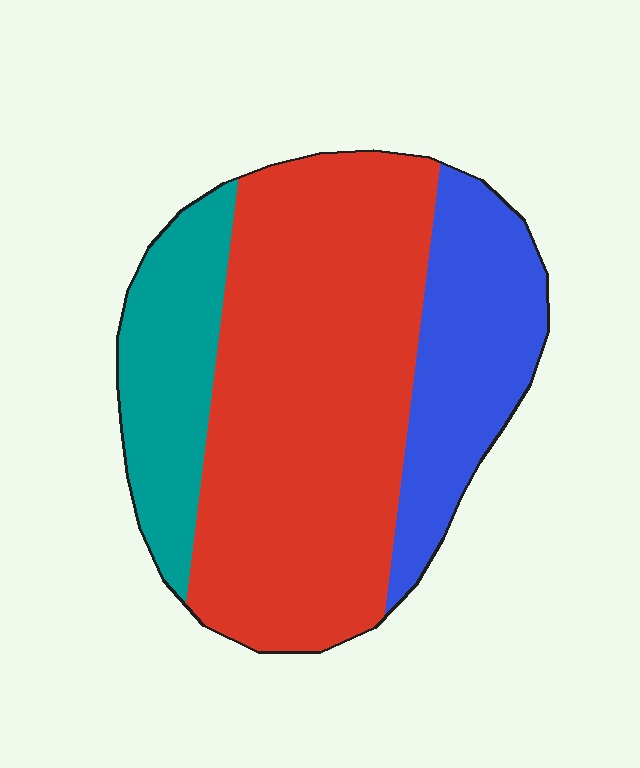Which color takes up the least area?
Teal, at roughly 20%.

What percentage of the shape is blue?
Blue covers around 25% of the shape.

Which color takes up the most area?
Red, at roughly 60%.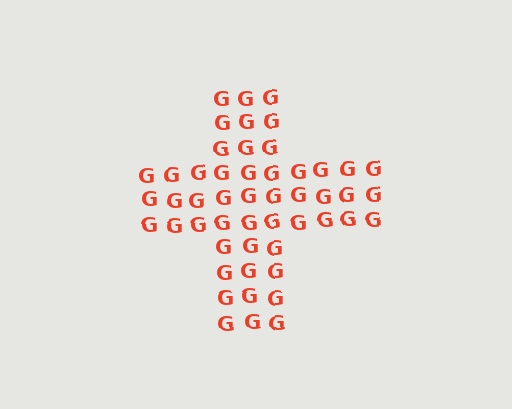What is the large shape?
The large shape is a cross.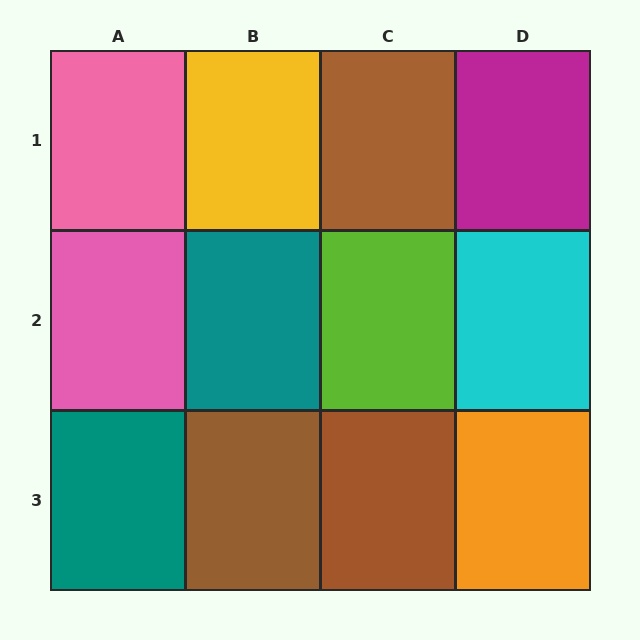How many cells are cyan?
1 cell is cyan.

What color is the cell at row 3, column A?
Teal.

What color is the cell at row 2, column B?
Teal.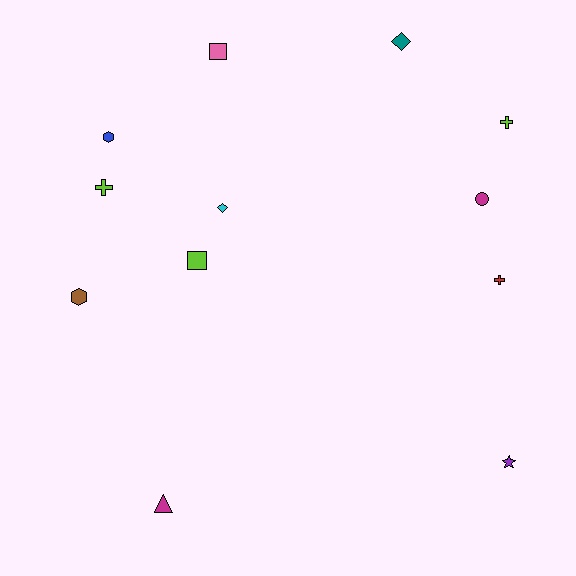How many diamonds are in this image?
There are 2 diamonds.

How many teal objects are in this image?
There is 1 teal object.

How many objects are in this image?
There are 12 objects.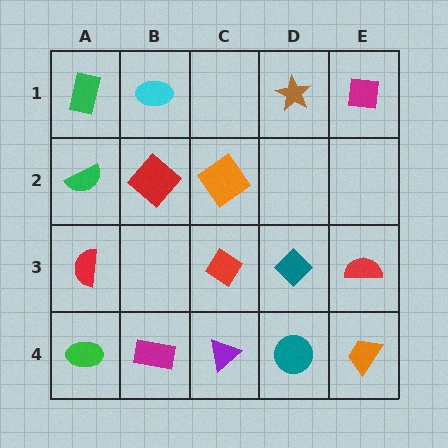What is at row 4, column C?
A purple triangle.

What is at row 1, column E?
A magenta square.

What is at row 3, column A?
A red semicircle.